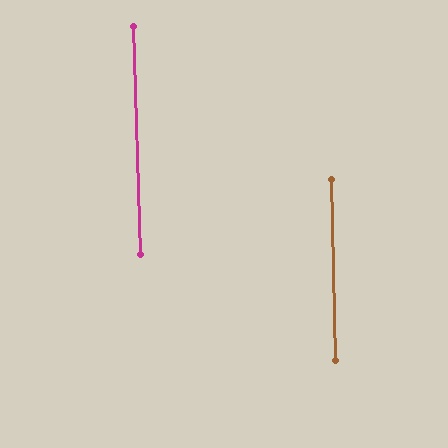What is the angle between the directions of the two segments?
Approximately 1 degree.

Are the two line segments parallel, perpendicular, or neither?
Parallel — their directions differ by only 0.8°.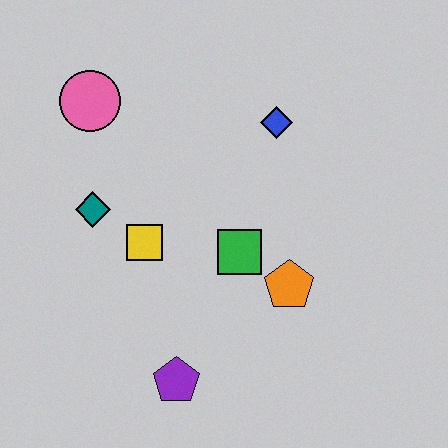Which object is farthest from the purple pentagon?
The pink circle is farthest from the purple pentagon.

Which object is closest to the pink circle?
The teal diamond is closest to the pink circle.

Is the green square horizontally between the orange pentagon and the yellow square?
Yes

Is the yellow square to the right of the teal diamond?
Yes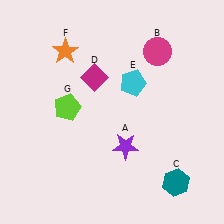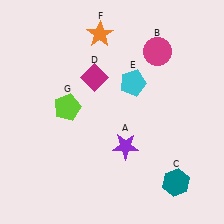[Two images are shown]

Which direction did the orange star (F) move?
The orange star (F) moved right.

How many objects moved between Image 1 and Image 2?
1 object moved between the two images.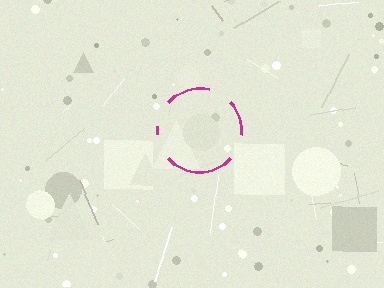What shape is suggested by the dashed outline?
The dashed outline suggests a circle.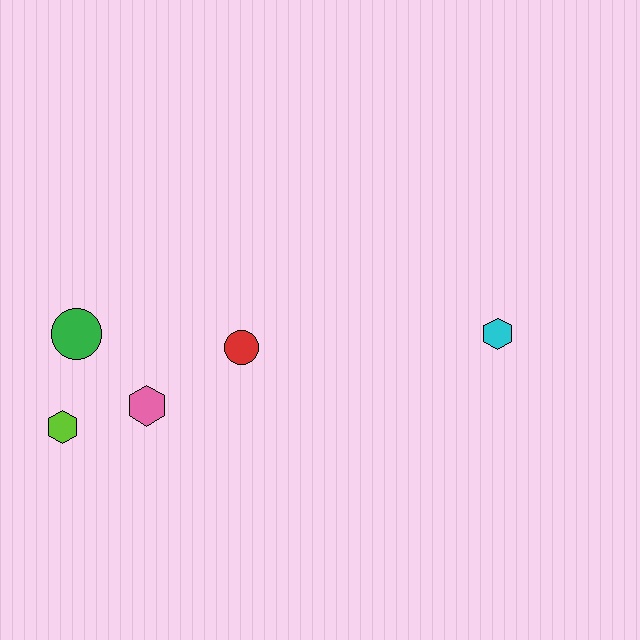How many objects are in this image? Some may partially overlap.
There are 5 objects.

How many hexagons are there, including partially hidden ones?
There are 3 hexagons.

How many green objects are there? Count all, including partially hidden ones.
There is 1 green object.